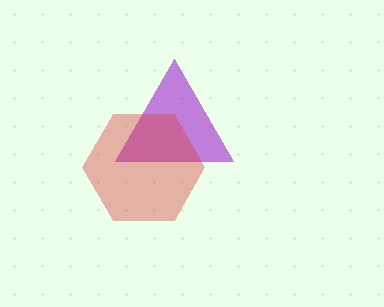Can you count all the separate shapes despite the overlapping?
Yes, there are 2 separate shapes.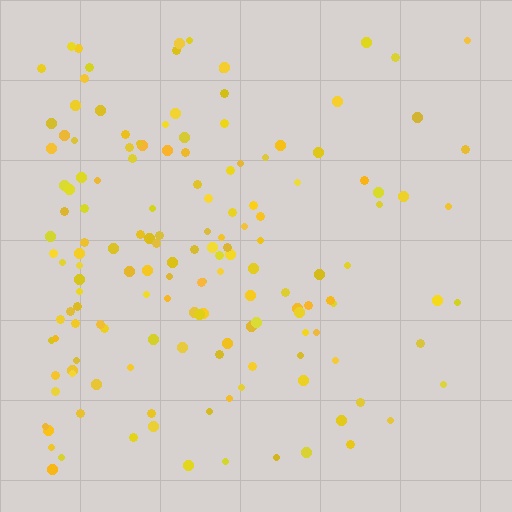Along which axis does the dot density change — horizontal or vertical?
Horizontal.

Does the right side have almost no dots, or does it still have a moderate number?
Still a moderate number, just noticeably fewer than the left.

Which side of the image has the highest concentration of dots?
The left.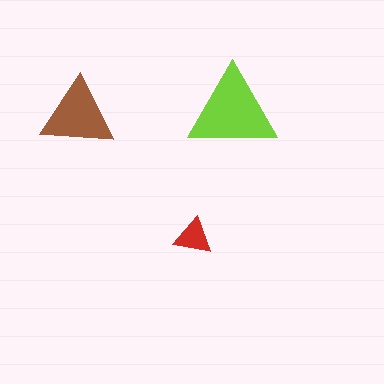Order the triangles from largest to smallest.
the lime one, the brown one, the red one.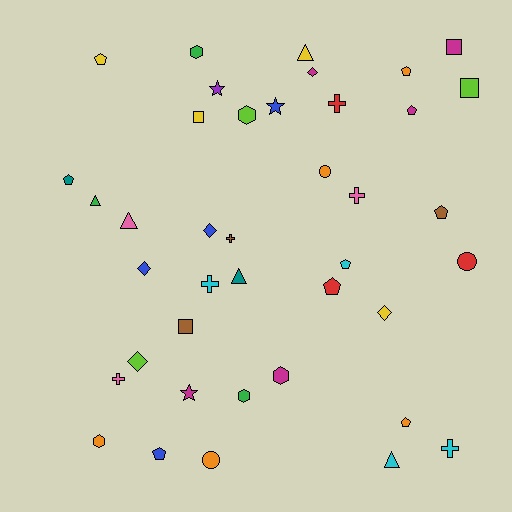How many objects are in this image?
There are 40 objects.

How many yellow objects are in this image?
There are 4 yellow objects.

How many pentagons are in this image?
There are 9 pentagons.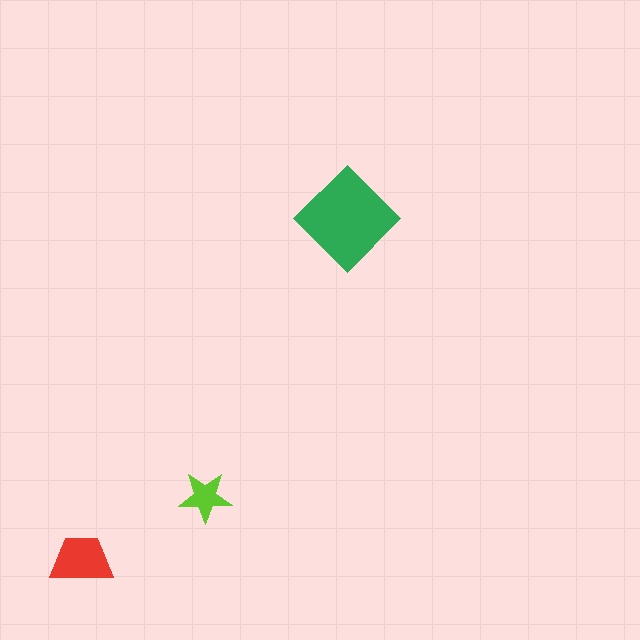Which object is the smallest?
The lime star.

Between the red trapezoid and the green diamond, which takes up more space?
The green diamond.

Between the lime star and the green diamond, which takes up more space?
The green diamond.